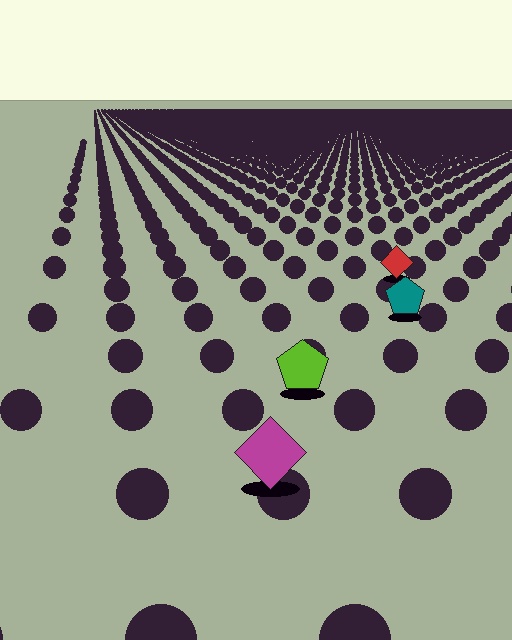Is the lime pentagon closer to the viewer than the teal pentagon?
Yes. The lime pentagon is closer — you can tell from the texture gradient: the ground texture is coarser near it.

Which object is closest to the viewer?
The magenta diamond is closest. The texture marks near it are larger and more spread out.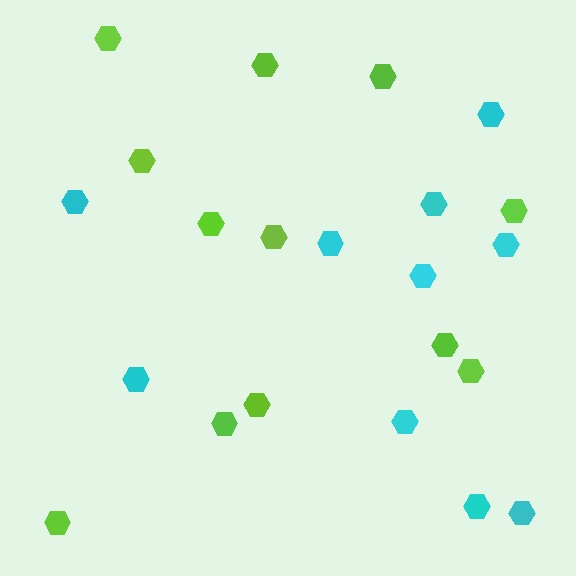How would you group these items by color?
There are 2 groups: one group of cyan hexagons (10) and one group of lime hexagons (12).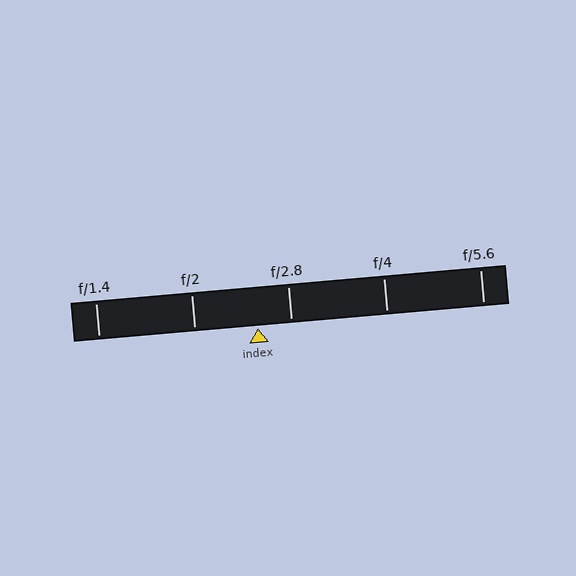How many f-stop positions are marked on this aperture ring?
There are 5 f-stop positions marked.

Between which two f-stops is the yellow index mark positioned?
The index mark is between f/2 and f/2.8.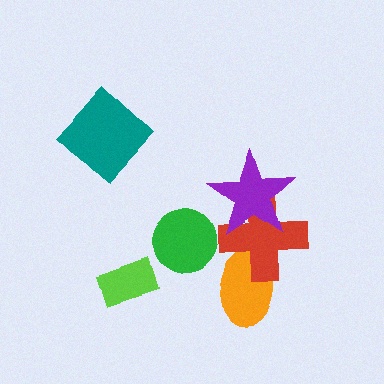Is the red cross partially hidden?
Yes, it is partially covered by another shape.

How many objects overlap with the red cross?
2 objects overlap with the red cross.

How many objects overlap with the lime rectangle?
0 objects overlap with the lime rectangle.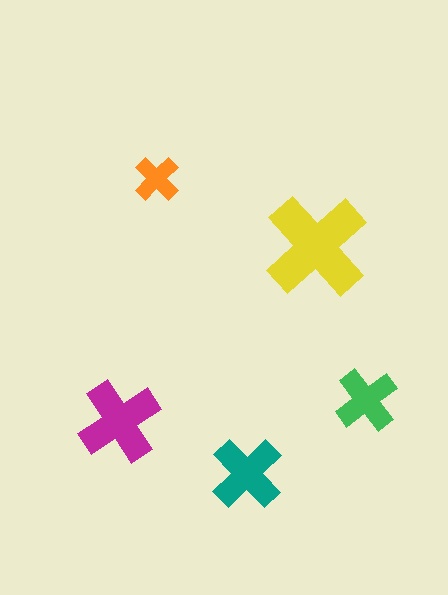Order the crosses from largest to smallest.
the yellow one, the magenta one, the teal one, the green one, the orange one.